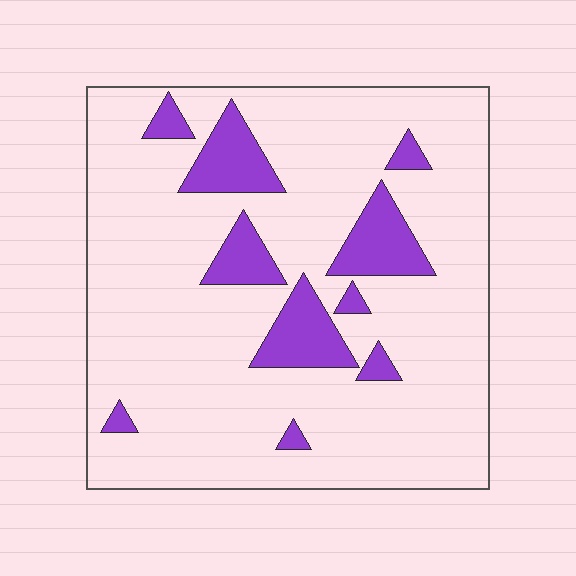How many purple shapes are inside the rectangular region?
10.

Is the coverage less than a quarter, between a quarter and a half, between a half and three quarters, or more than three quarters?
Less than a quarter.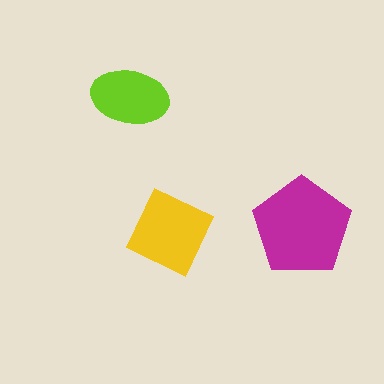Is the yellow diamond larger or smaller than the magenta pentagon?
Smaller.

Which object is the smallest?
The lime ellipse.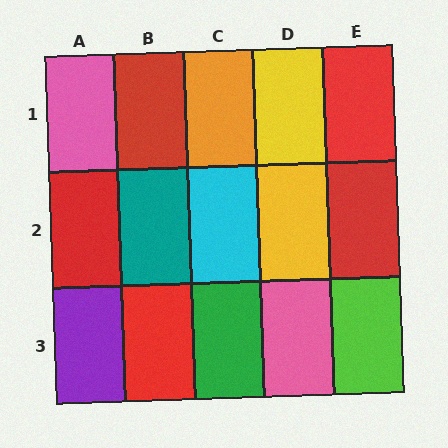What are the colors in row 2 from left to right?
Red, teal, cyan, yellow, red.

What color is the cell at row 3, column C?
Green.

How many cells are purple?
1 cell is purple.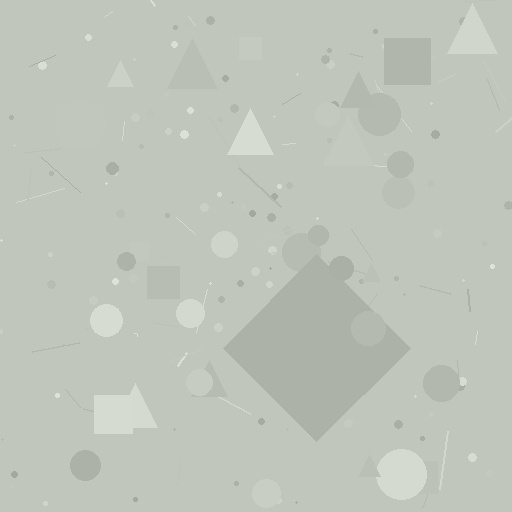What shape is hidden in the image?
A diamond is hidden in the image.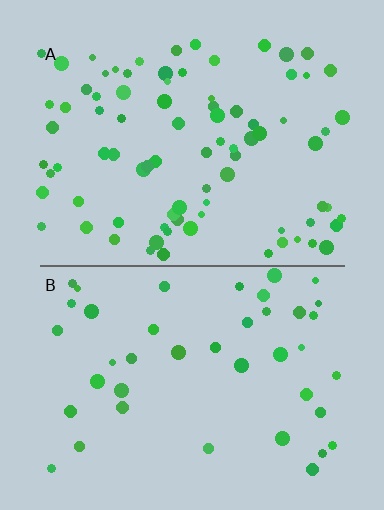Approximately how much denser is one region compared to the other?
Approximately 2.0× — region A over region B.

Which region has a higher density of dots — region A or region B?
A (the top).